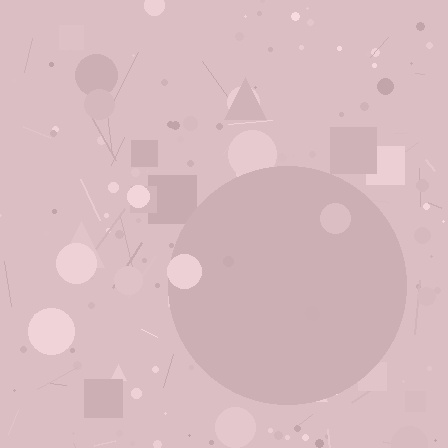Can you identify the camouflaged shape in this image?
The camouflaged shape is a circle.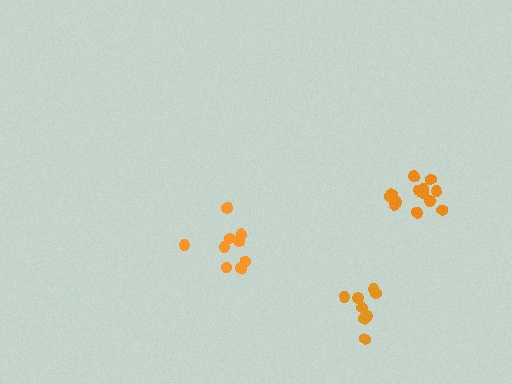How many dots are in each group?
Group 1: 13 dots, Group 2: 9 dots, Group 3: 8 dots (30 total).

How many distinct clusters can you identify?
There are 3 distinct clusters.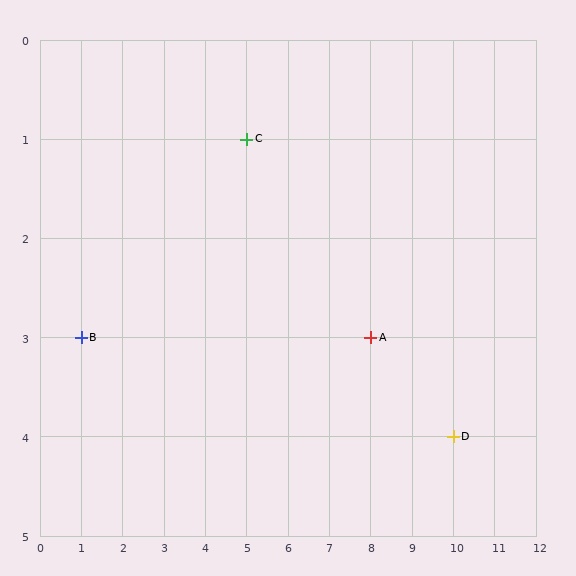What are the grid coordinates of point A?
Point A is at grid coordinates (8, 3).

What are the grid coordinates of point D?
Point D is at grid coordinates (10, 4).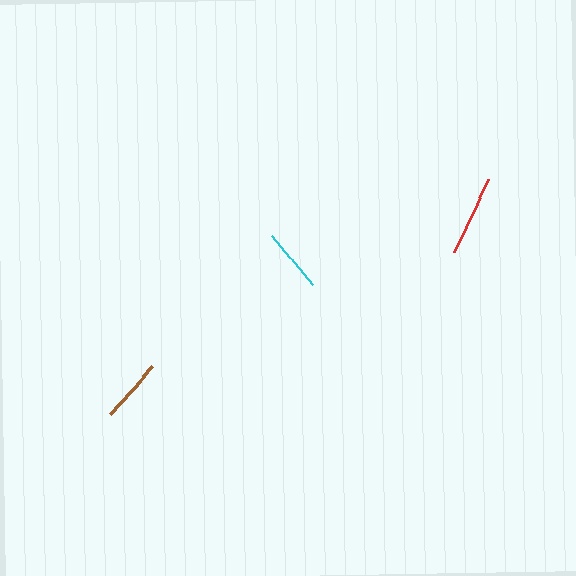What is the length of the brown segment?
The brown segment is approximately 64 pixels long.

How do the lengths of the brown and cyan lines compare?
The brown and cyan lines are approximately the same length.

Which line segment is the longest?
The red line is the longest at approximately 81 pixels.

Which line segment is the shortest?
The cyan line is the shortest at approximately 63 pixels.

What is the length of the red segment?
The red segment is approximately 81 pixels long.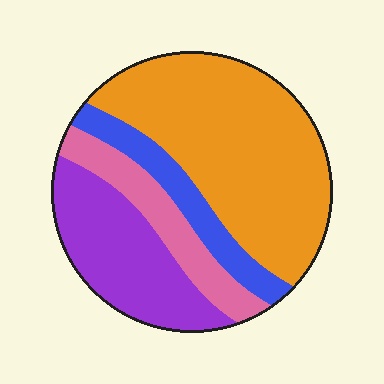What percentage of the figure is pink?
Pink covers 14% of the figure.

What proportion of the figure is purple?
Purple takes up less than a quarter of the figure.